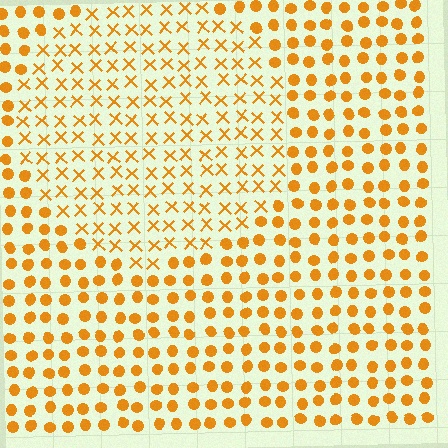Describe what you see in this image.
The image is filled with small orange elements arranged in a uniform grid. A circle-shaped region contains X marks, while the surrounding area contains circles. The boundary is defined purely by the change in element shape.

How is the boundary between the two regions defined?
The boundary is defined by a change in element shape: X marks inside vs. circles outside. All elements share the same color and spacing.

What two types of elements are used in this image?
The image uses X marks inside the circle region and circles outside it.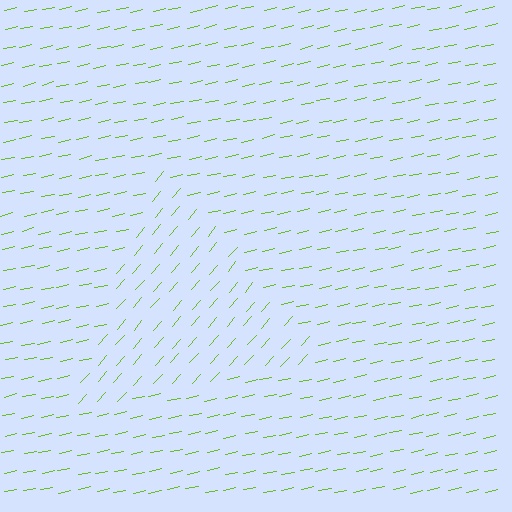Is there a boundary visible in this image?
Yes, there is a texture boundary formed by a change in line orientation.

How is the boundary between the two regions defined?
The boundary is defined purely by a change in line orientation (approximately 37 degrees difference). All lines are the same color and thickness.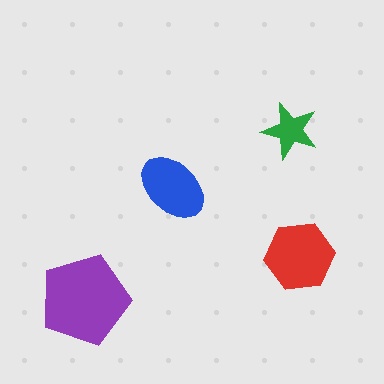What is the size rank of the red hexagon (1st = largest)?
2nd.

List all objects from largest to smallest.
The purple pentagon, the red hexagon, the blue ellipse, the green star.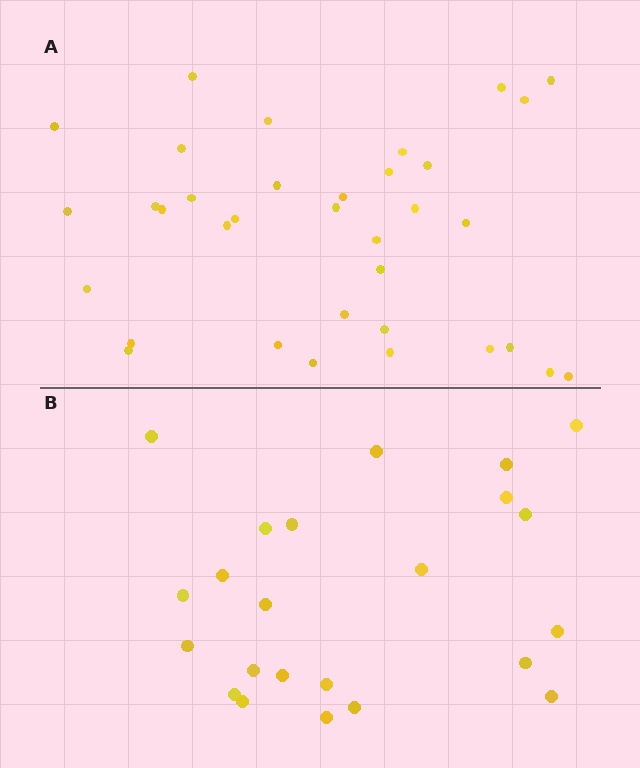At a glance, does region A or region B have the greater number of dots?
Region A (the top region) has more dots.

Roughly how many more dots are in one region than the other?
Region A has roughly 12 or so more dots than region B.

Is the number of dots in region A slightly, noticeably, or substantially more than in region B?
Region A has substantially more. The ratio is roughly 1.5 to 1.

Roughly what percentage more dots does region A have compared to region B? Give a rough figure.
About 50% more.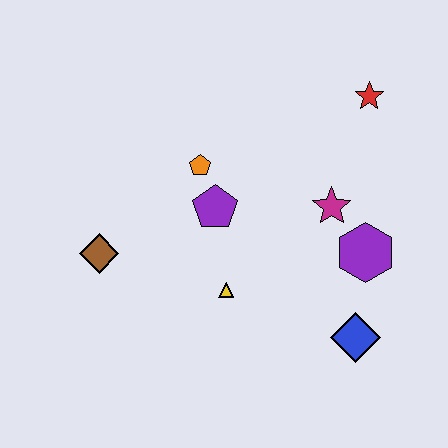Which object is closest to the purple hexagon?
The magenta star is closest to the purple hexagon.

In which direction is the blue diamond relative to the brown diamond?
The blue diamond is to the right of the brown diamond.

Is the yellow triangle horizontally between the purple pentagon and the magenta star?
Yes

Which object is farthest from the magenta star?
The brown diamond is farthest from the magenta star.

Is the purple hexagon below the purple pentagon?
Yes